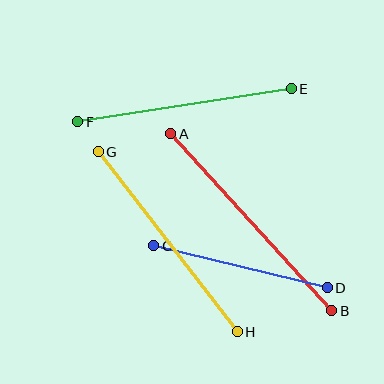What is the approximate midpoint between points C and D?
The midpoint is at approximately (241, 267) pixels.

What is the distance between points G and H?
The distance is approximately 228 pixels.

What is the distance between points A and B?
The distance is approximately 239 pixels.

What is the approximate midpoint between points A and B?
The midpoint is at approximately (251, 222) pixels.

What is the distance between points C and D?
The distance is approximately 179 pixels.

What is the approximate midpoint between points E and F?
The midpoint is at approximately (184, 105) pixels.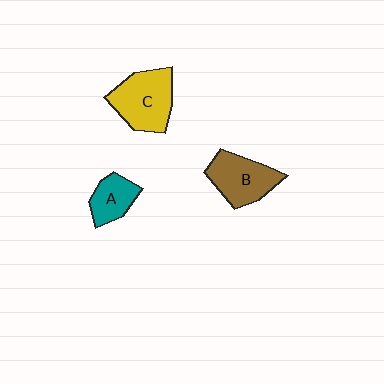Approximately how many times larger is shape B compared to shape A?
Approximately 1.5 times.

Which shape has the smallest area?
Shape A (teal).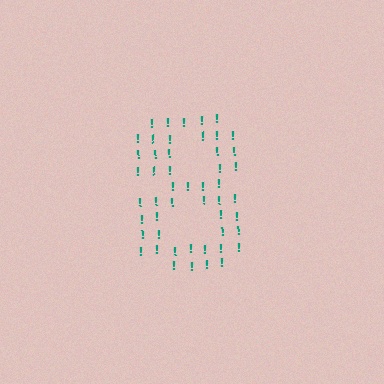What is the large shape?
The large shape is the digit 8.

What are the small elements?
The small elements are exclamation marks.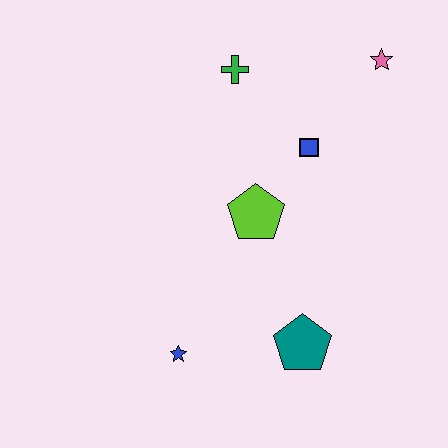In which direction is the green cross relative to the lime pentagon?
The green cross is above the lime pentagon.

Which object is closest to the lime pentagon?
The blue square is closest to the lime pentagon.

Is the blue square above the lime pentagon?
Yes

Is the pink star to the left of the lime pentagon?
No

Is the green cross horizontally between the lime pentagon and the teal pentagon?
No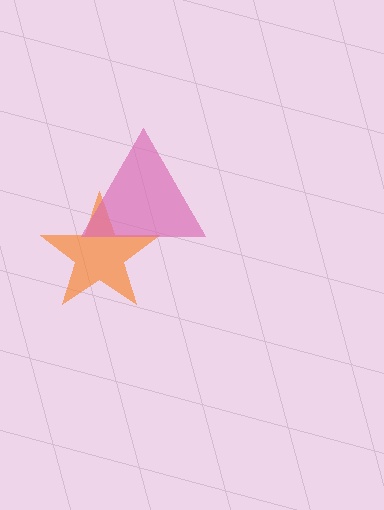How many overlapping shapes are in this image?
There are 2 overlapping shapes in the image.